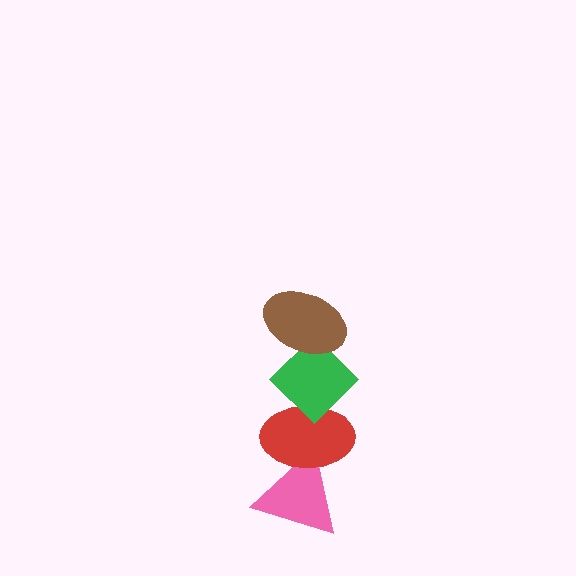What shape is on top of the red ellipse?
The green diamond is on top of the red ellipse.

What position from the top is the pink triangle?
The pink triangle is 4th from the top.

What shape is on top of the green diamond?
The brown ellipse is on top of the green diamond.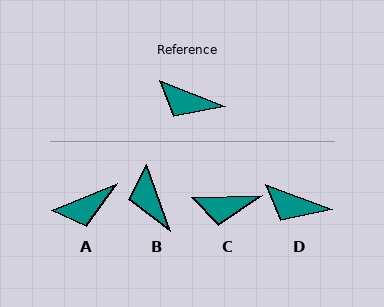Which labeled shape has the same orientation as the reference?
D.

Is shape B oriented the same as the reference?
No, it is off by about 49 degrees.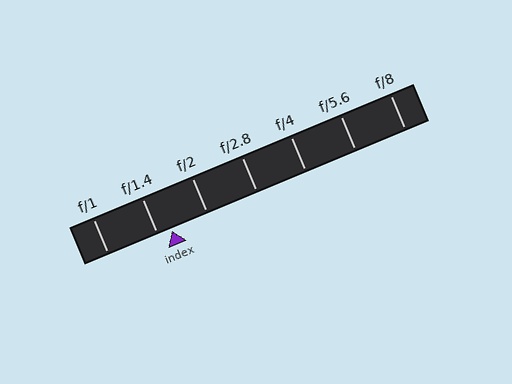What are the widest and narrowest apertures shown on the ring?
The widest aperture shown is f/1 and the narrowest is f/8.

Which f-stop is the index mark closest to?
The index mark is closest to f/1.4.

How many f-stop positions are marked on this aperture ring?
There are 7 f-stop positions marked.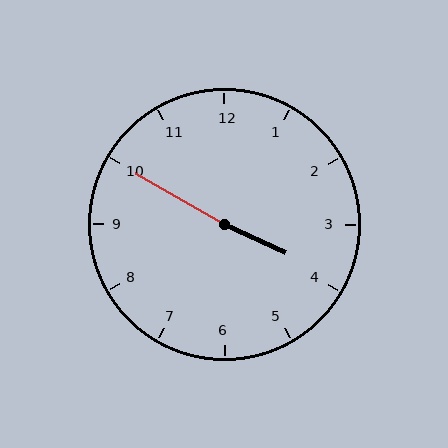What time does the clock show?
3:50.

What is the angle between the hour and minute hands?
Approximately 175 degrees.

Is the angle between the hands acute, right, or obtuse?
It is obtuse.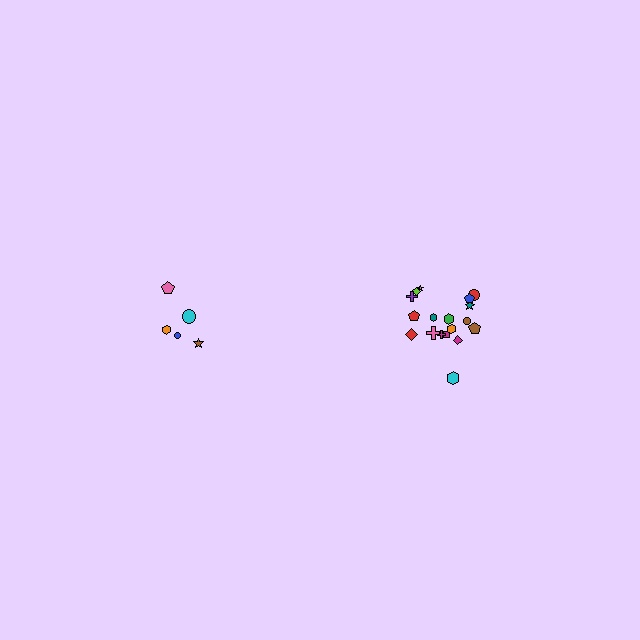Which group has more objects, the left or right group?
The right group.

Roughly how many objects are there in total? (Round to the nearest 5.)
Roughly 25 objects in total.